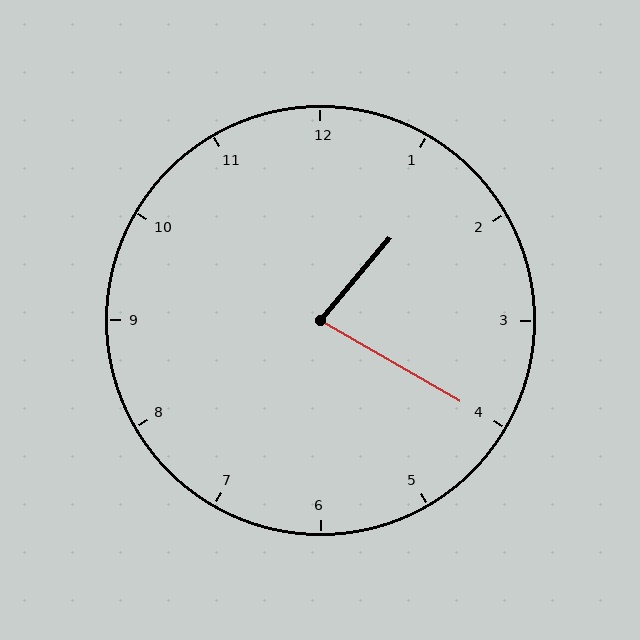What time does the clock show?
1:20.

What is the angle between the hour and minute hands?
Approximately 80 degrees.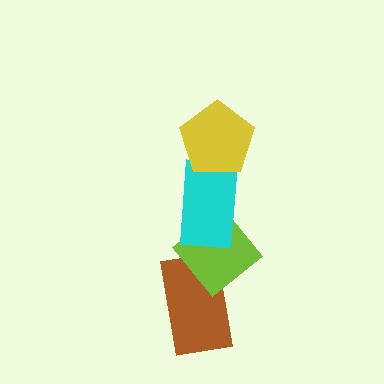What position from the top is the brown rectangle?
The brown rectangle is 4th from the top.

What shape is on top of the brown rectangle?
The lime diamond is on top of the brown rectangle.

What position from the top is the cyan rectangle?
The cyan rectangle is 2nd from the top.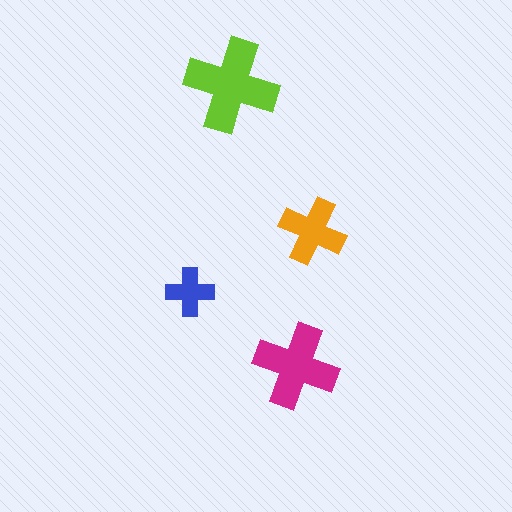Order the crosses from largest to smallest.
the lime one, the magenta one, the orange one, the blue one.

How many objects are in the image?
There are 4 objects in the image.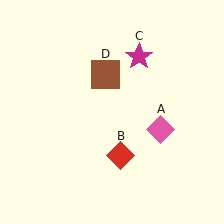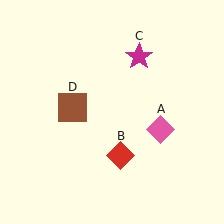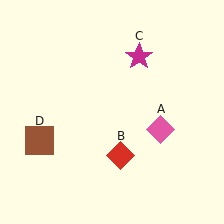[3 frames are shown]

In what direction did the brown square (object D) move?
The brown square (object D) moved down and to the left.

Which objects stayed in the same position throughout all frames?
Pink diamond (object A) and red diamond (object B) and magenta star (object C) remained stationary.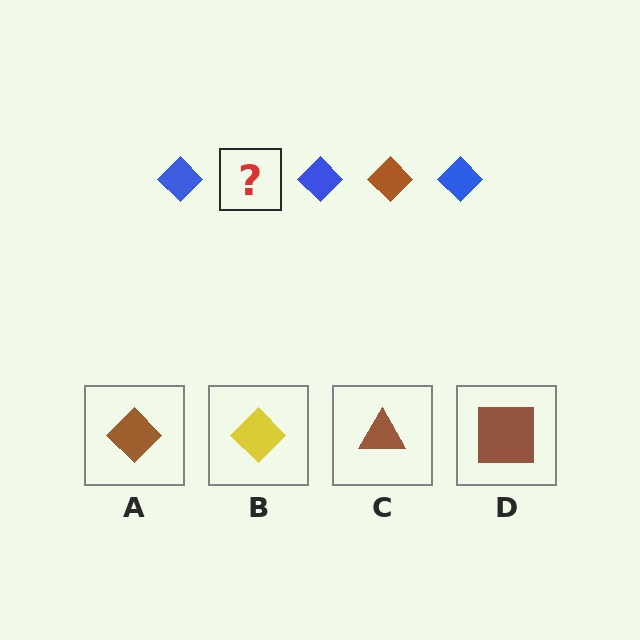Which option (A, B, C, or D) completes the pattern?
A.